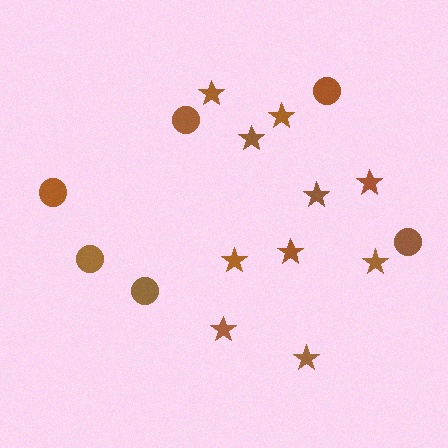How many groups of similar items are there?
There are 2 groups: one group of circles (6) and one group of stars (10).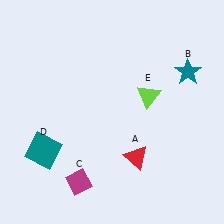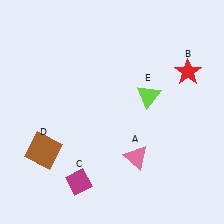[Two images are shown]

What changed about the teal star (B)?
In Image 1, B is teal. In Image 2, it changed to red.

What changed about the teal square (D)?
In Image 1, D is teal. In Image 2, it changed to brown.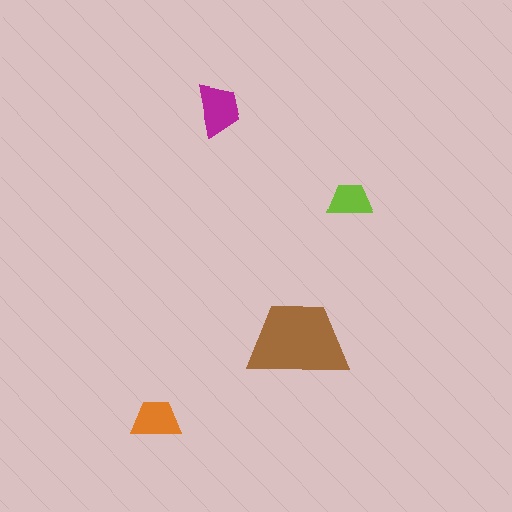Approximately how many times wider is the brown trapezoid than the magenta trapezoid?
About 2 times wider.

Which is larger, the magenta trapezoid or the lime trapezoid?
The magenta one.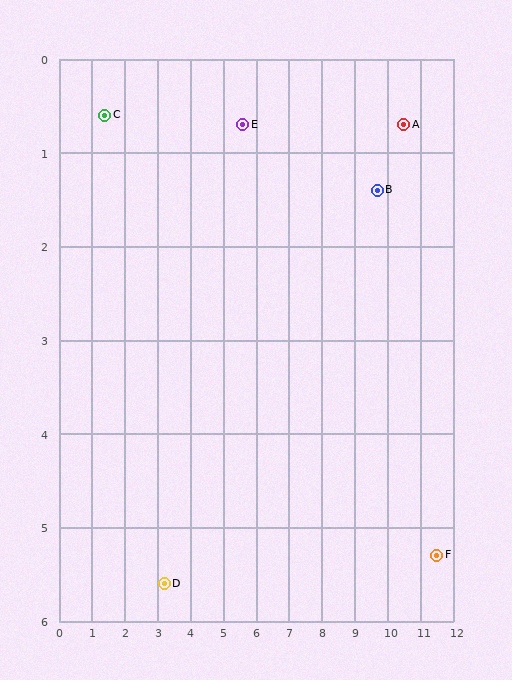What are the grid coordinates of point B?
Point B is at approximately (9.7, 1.4).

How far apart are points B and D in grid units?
Points B and D are about 7.7 grid units apart.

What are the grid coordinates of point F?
Point F is at approximately (11.5, 5.3).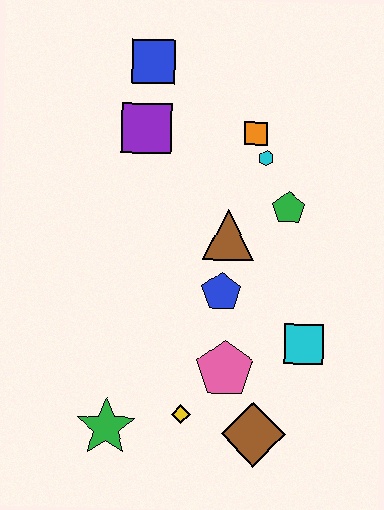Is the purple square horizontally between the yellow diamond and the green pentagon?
No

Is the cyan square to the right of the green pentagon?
Yes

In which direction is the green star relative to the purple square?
The green star is below the purple square.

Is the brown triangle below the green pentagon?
Yes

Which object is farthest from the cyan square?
The blue square is farthest from the cyan square.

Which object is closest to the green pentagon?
The cyan hexagon is closest to the green pentagon.